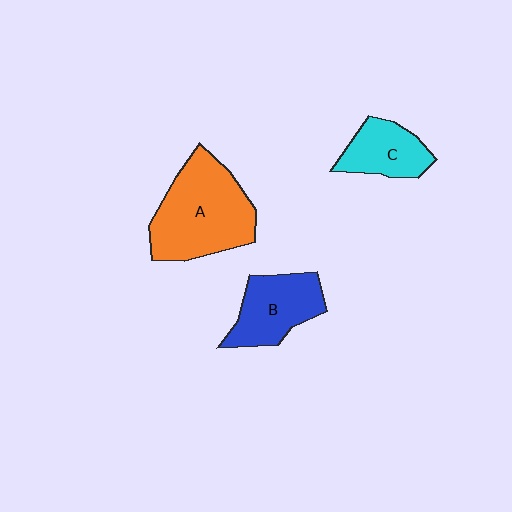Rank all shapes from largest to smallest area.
From largest to smallest: A (orange), B (blue), C (cyan).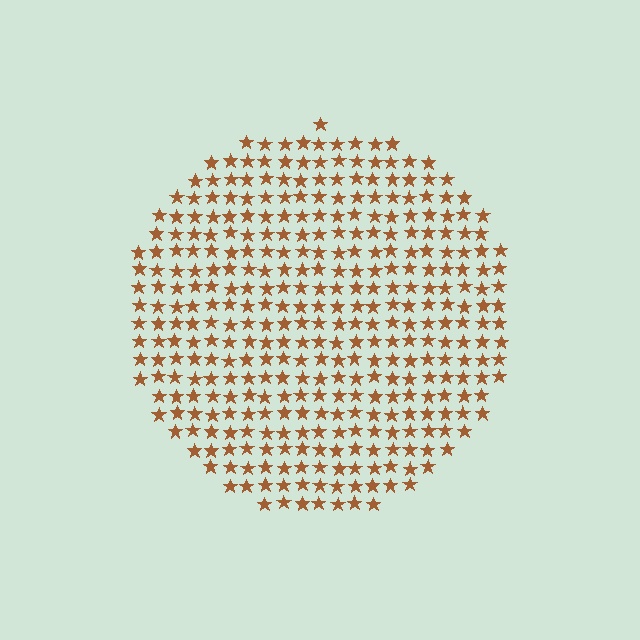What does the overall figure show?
The overall figure shows a circle.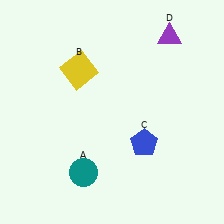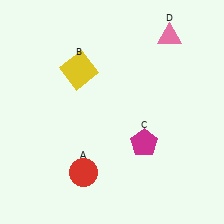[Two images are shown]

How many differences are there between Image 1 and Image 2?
There are 3 differences between the two images.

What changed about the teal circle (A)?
In Image 1, A is teal. In Image 2, it changed to red.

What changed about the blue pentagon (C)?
In Image 1, C is blue. In Image 2, it changed to magenta.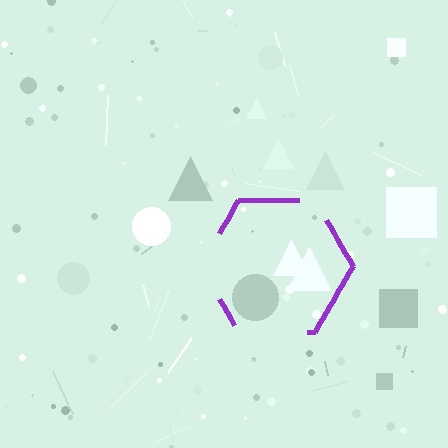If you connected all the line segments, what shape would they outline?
They would outline a hexagon.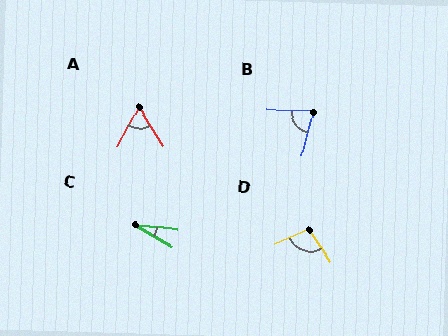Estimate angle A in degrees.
Approximately 61 degrees.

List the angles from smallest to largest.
C (25°), A (61°), B (78°), D (100°).